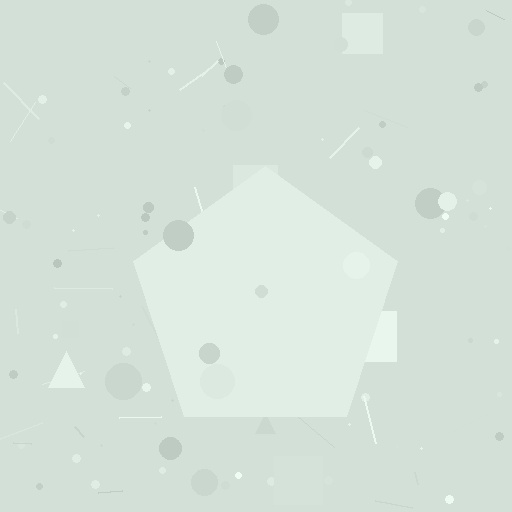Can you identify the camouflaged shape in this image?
The camouflaged shape is a pentagon.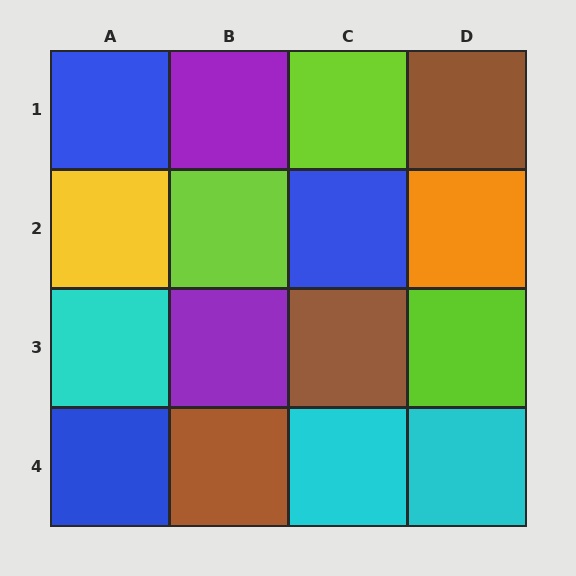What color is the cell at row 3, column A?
Cyan.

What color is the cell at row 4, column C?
Cyan.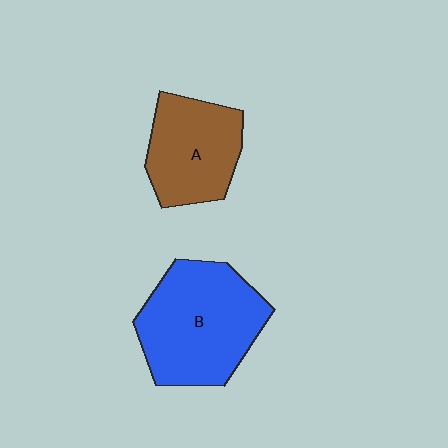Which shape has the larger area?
Shape B (blue).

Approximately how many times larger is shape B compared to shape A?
Approximately 1.4 times.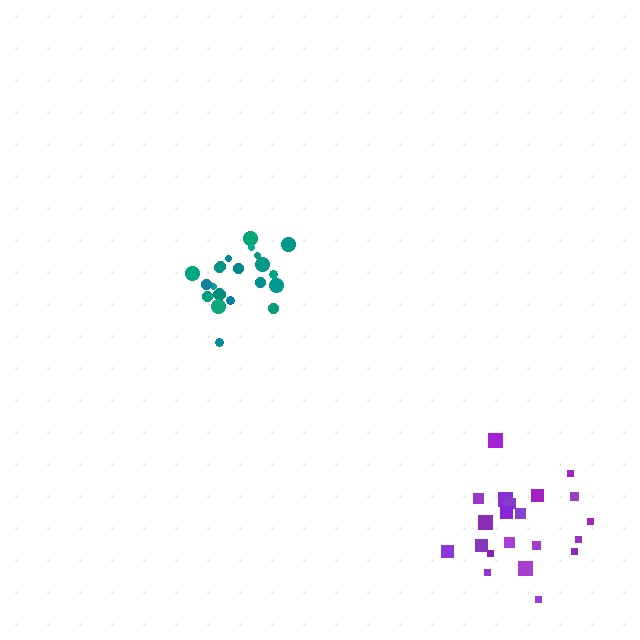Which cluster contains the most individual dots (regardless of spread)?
Teal (21).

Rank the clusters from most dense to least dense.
teal, purple.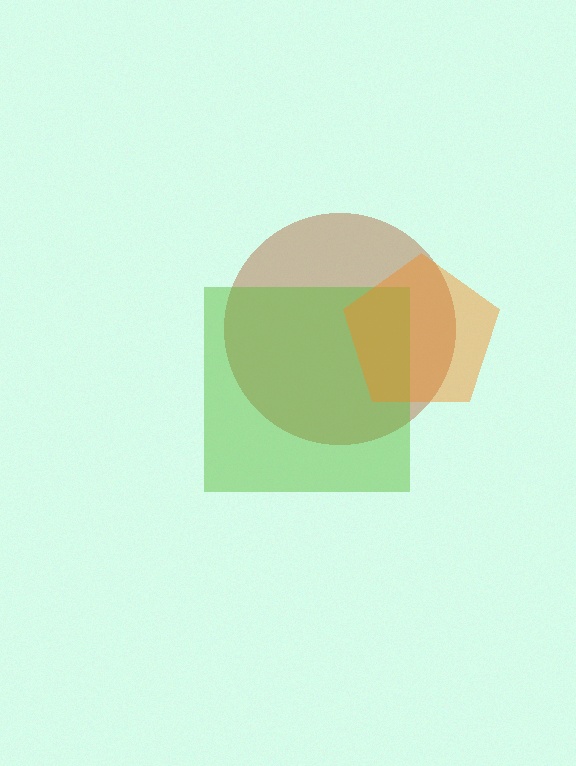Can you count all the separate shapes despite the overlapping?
Yes, there are 3 separate shapes.